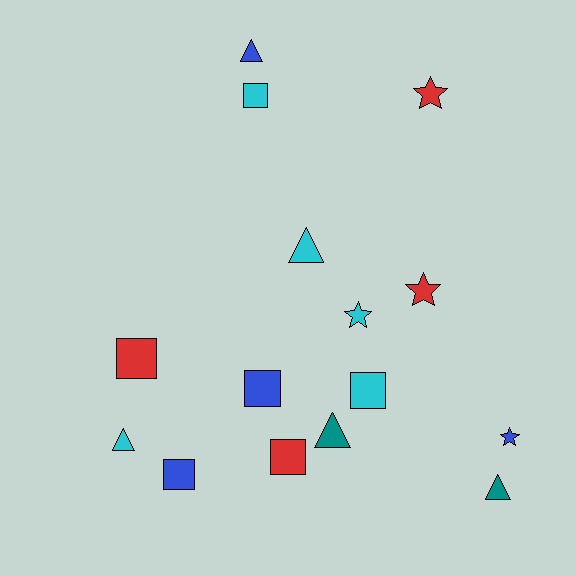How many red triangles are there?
There are no red triangles.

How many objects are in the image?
There are 15 objects.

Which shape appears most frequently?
Square, with 6 objects.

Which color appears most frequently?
Cyan, with 5 objects.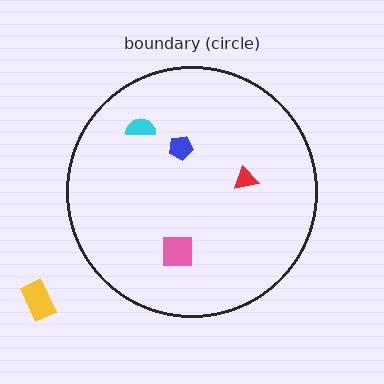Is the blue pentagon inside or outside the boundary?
Inside.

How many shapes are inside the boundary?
4 inside, 1 outside.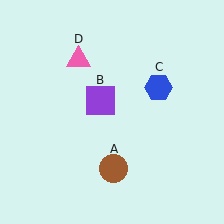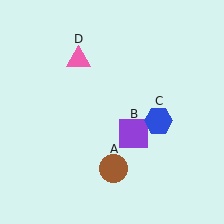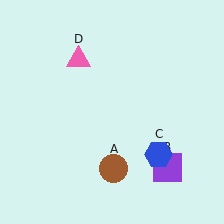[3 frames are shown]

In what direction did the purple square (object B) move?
The purple square (object B) moved down and to the right.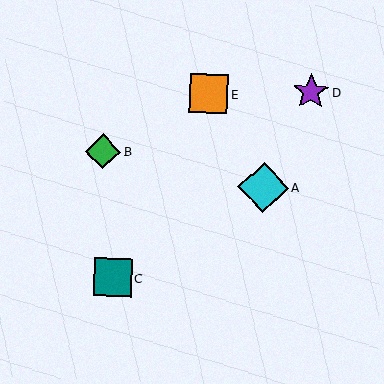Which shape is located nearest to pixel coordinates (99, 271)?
The teal square (labeled C) at (113, 277) is nearest to that location.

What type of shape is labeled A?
Shape A is a cyan diamond.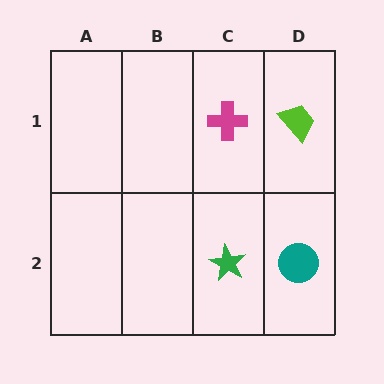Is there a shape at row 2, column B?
No, that cell is empty.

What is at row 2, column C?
A green star.